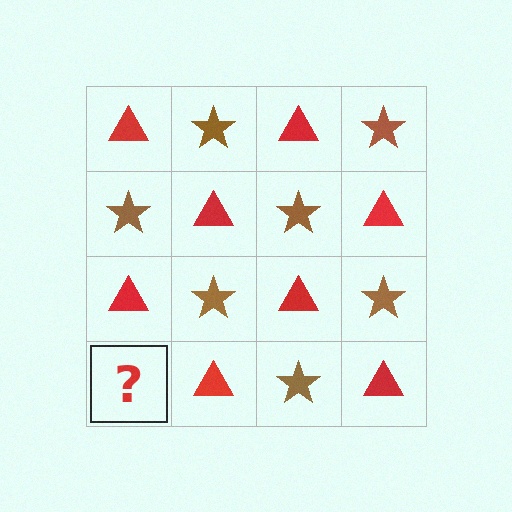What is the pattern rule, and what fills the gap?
The rule is that it alternates red triangle and brown star in a checkerboard pattern. The gap should be filled with a brown star.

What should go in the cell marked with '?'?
The missing cell should contain a brown star.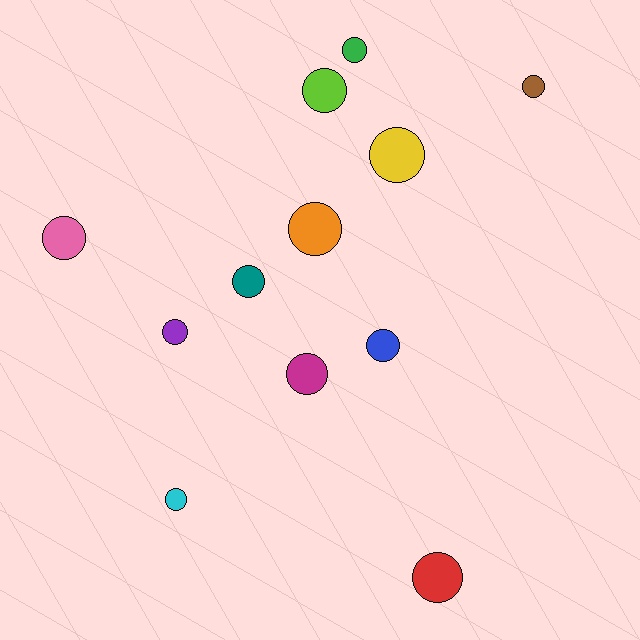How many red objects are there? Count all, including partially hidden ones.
There is 1 red object.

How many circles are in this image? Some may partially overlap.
There are 12 circles.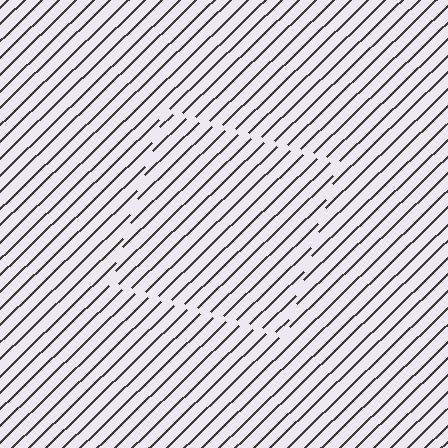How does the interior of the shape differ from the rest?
The interior of the shape contains the same grating, shifted by half a period — the contour is defined by the phase discontinuity where line-ends from the inner and outer gratings abut.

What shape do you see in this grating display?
An illusory square. The interior of the shape contains the same grating, shifted by half a period — the contour is defined by the phase discontinuity where line-ends from the inner and outer gratings abut.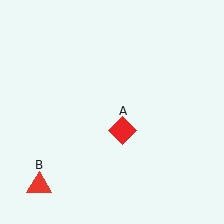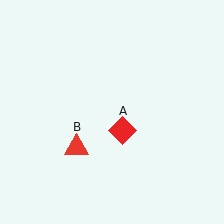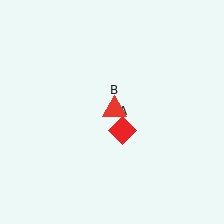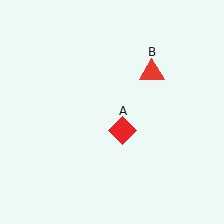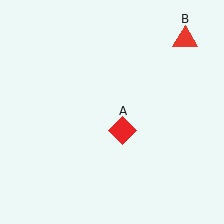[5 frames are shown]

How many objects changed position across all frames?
1 object changed position: red triangle (object B).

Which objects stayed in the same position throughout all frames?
Red diamond (object A) remained stationary.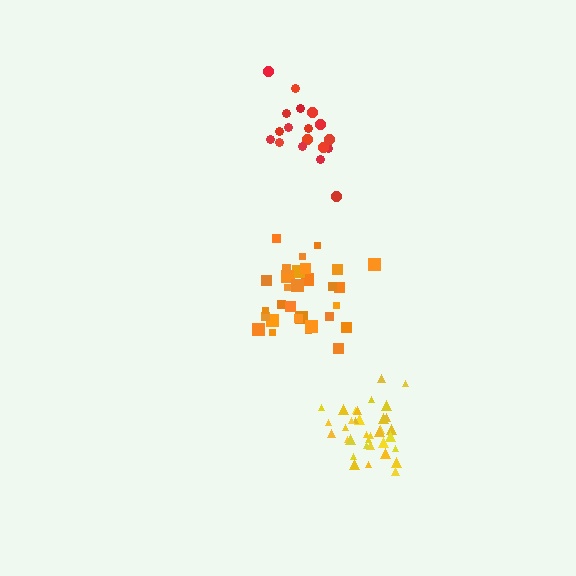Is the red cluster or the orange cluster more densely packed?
Orange.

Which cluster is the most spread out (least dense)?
Red.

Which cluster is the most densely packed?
Yellow.